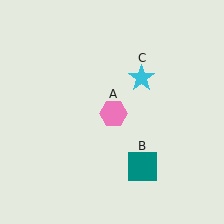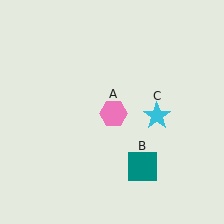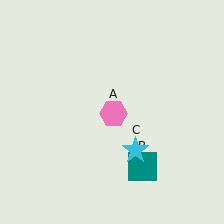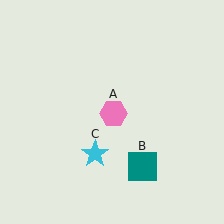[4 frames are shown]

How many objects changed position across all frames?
1 object changed position: cyan star (object C).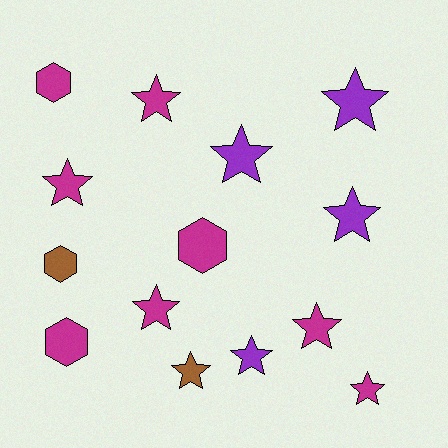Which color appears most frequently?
Magenta, with 8 objects.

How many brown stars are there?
There is 1 brown star.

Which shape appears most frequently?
Star, with 10 objects.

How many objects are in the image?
There are 14 objects.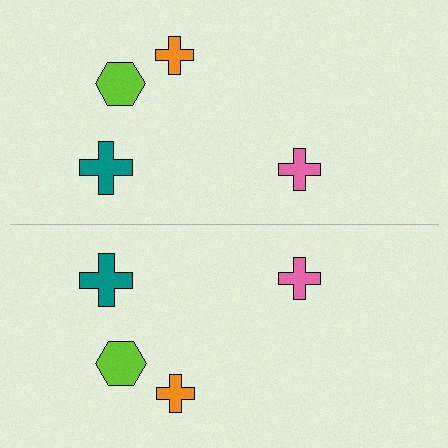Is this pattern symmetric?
Yes, this pattern has bilateral (reflection) symmetry.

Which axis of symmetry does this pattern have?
The pattern has a horizontal axis of symmetry running through the center of the image.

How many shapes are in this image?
There are 8 shapes in this image.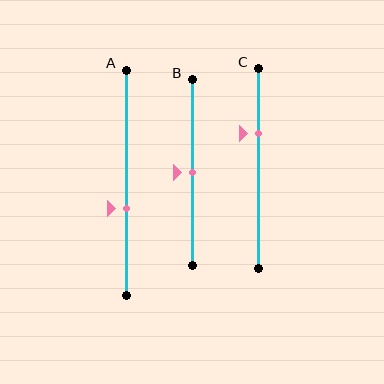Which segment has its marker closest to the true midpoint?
Segment B has its marker closest to the true midpoint.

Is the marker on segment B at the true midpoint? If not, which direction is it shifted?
Yes, the marker on segment B is at the true midpoint.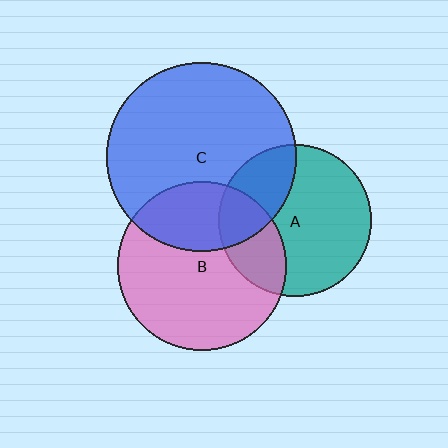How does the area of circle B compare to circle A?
Approximately 1.2 times.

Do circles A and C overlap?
Yes.